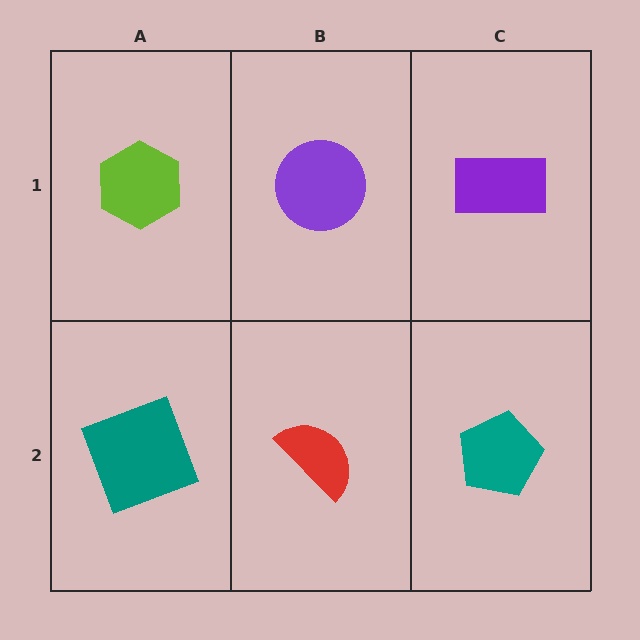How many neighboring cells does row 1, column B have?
3.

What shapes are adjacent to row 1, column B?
A red semicircle (row 2, column B), a lime hexagon (row 1, column A), a purple rectangle (row 1, column C).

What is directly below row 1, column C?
A teal pentagon.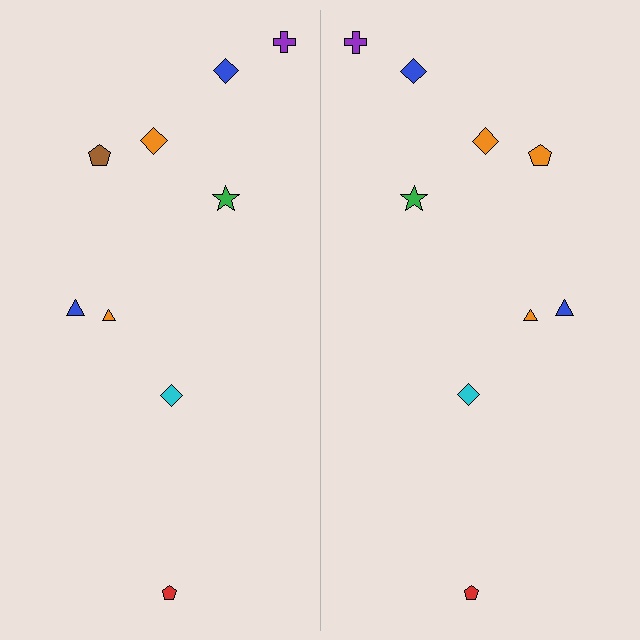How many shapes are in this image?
There are 18 shapes in this image.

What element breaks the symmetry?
The orange pentagon on the right side breaks the symmetry — its mirror counterpart is brown.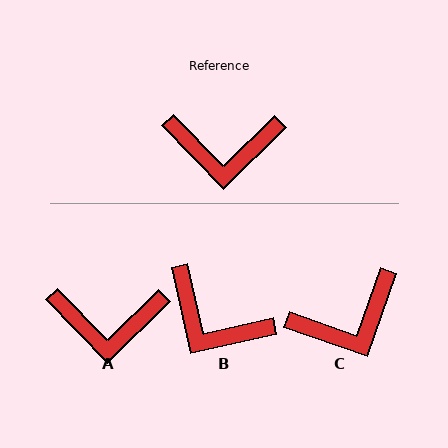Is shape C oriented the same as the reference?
No, it is off by about 26 degrees.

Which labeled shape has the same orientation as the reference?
A.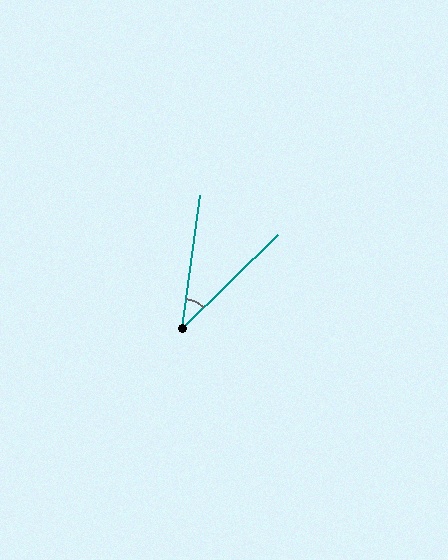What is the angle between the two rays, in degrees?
Approximately 38 degrees.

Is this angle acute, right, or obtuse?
It is acute.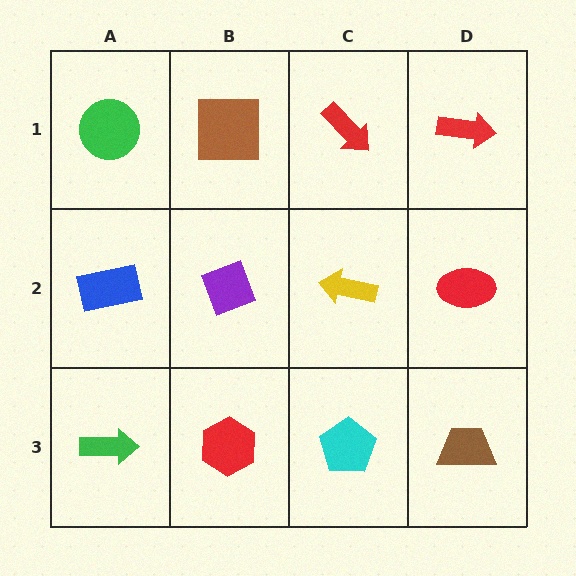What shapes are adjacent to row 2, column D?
A red arrow (row 1, column D), a brown trapezoid (row 3, column D), a yellow arrow (row 2, column C).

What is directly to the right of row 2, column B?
A yellow arrow.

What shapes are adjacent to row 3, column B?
A purple diamond (row 2, column B), a green arrow (row 3, column A), a cyan pentagon (row 3, column C).